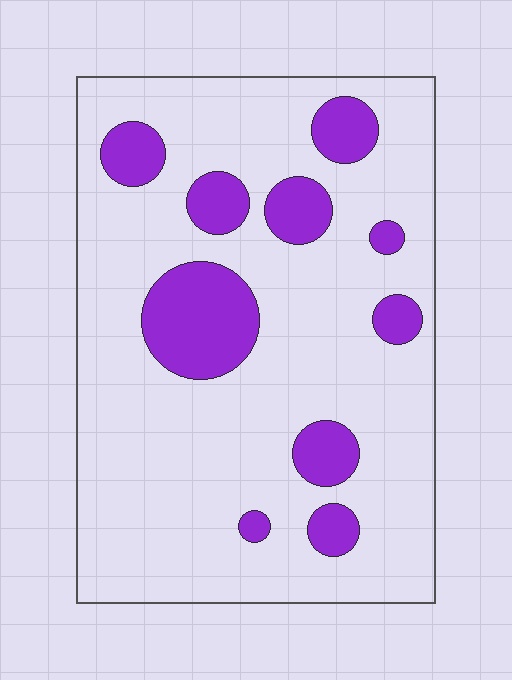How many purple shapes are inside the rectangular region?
10.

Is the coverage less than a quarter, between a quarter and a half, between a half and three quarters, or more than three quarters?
Less than a quarter.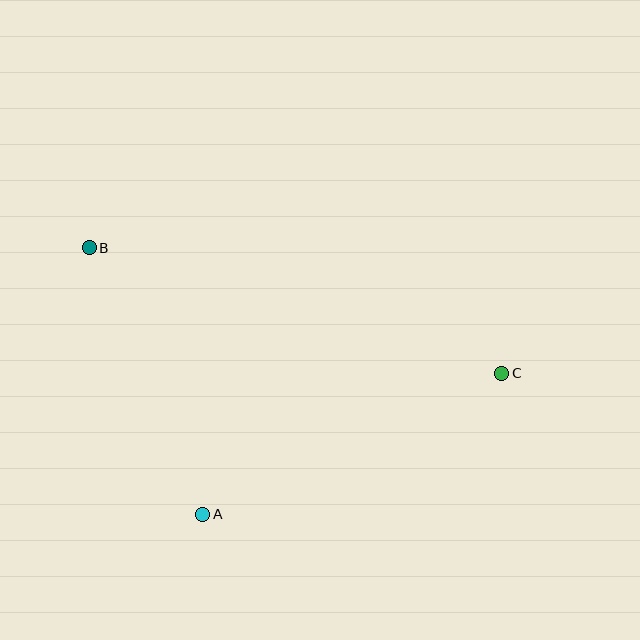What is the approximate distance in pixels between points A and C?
The distance between A and C is approximately 331 pixels.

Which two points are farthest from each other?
Points B and C are farthest from each other.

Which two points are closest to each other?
Points A and B are closest to each other.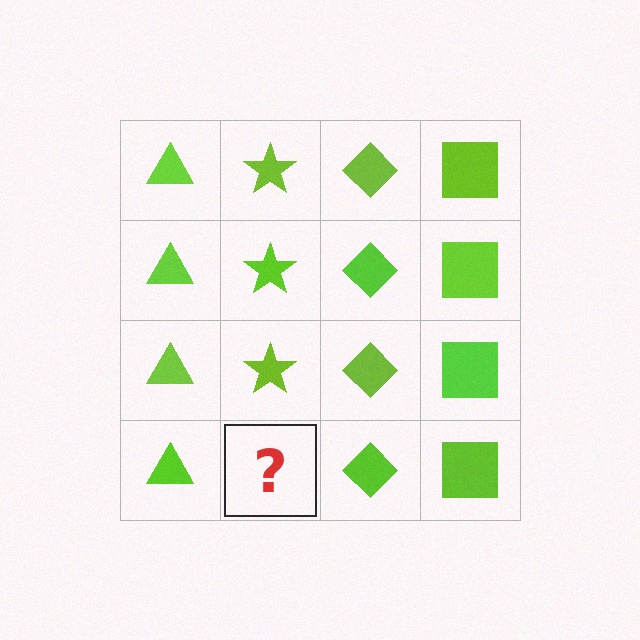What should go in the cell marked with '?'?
The missing cell should contain a lime star.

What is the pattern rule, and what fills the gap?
The rule is that each column has a consistent shape. The gap should be filled with a lime star.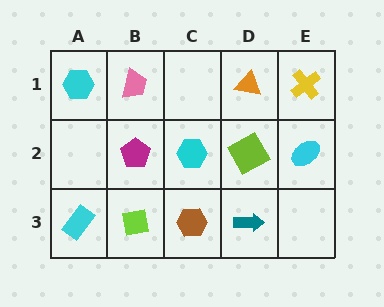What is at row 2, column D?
A lime square.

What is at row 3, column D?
A teal arrow.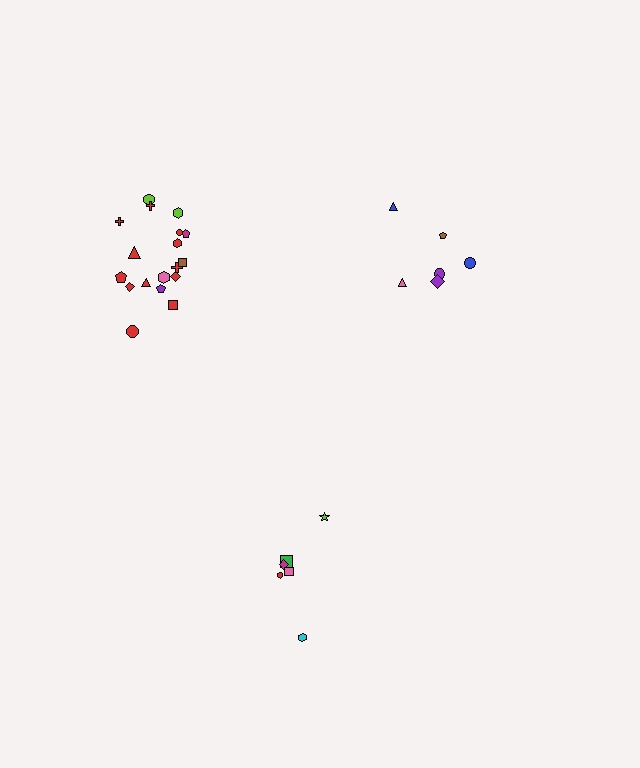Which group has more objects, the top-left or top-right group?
The top-left group.